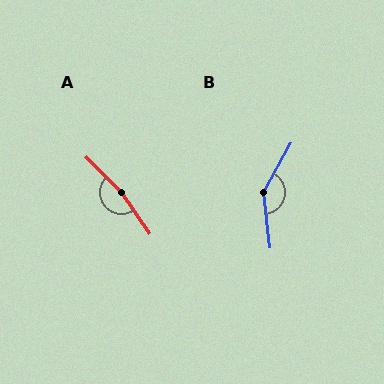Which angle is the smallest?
B, at approximately 144 degrees.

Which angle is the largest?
A, at approximately 170 degrees.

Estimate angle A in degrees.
Approximately 170 degrees.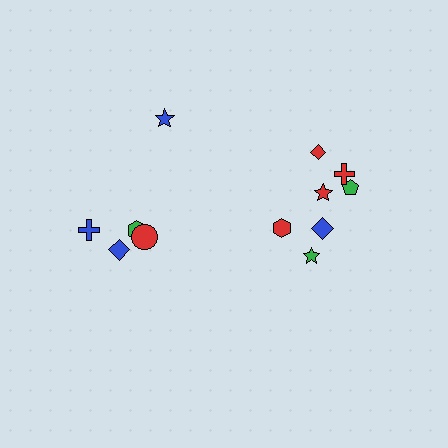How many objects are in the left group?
There are 5 objects.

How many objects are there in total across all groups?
There are 12 objects.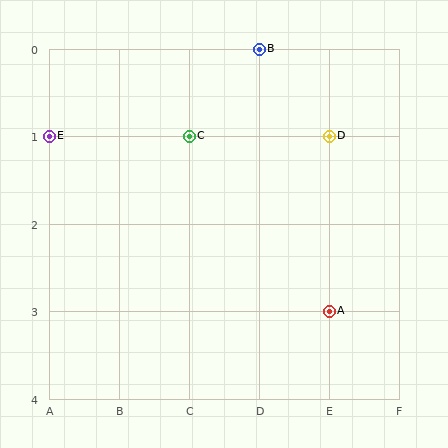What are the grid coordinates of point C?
Point C is at grid coordinates (C, 1).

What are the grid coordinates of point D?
Point D is at grid coordinates (E, 1).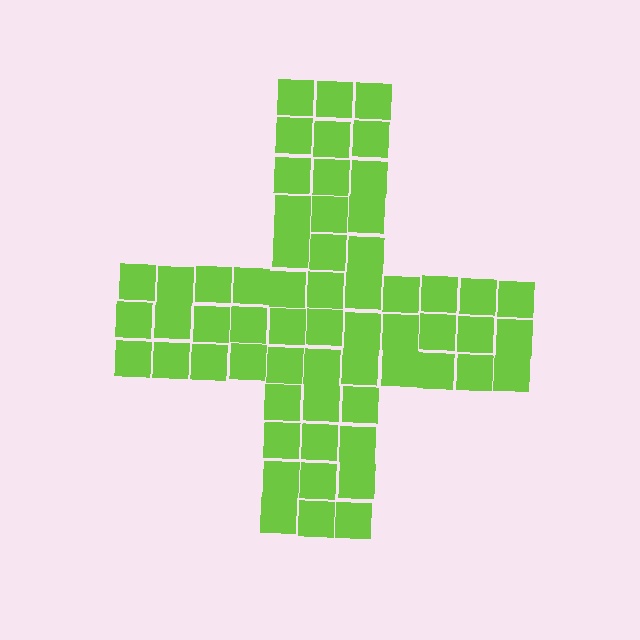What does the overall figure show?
The overall figure shows a cross.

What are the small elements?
The small elements are squares.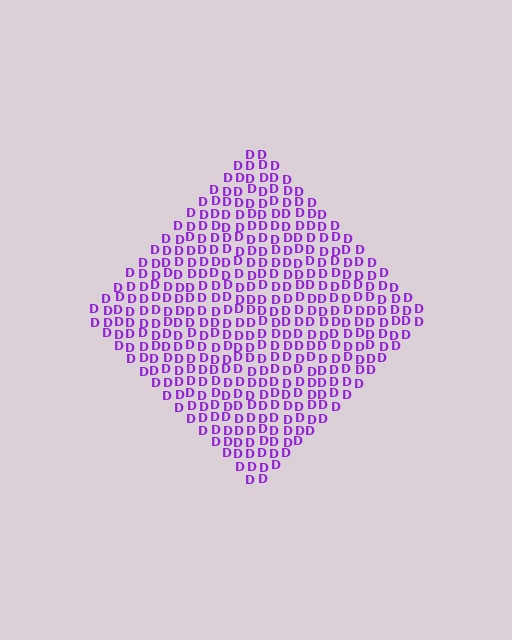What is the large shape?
The large shape is a diamond.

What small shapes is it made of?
It is made of small letter D's.